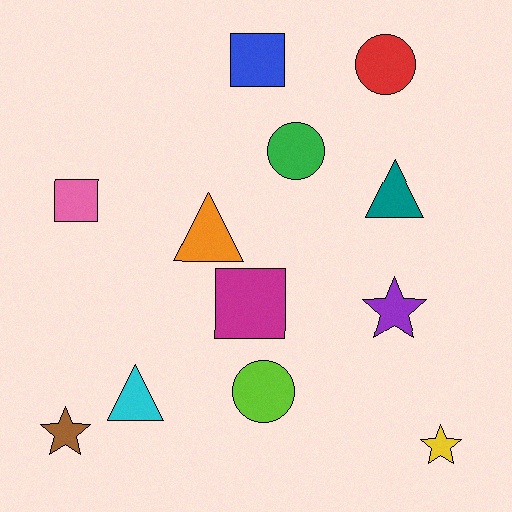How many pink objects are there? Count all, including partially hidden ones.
There is 1 pink object.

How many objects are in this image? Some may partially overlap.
There are 12 objects.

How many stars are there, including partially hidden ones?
There are 3 stars.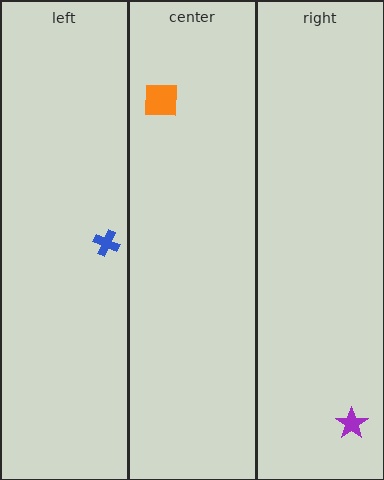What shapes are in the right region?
The purple star.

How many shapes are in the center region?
1.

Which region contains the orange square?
The center region.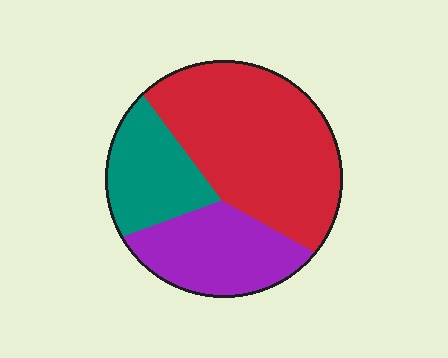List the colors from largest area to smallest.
From largest to smallest: red, purple, teal.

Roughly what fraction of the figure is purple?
Purple takes up about one quarter (1/4) of the figure.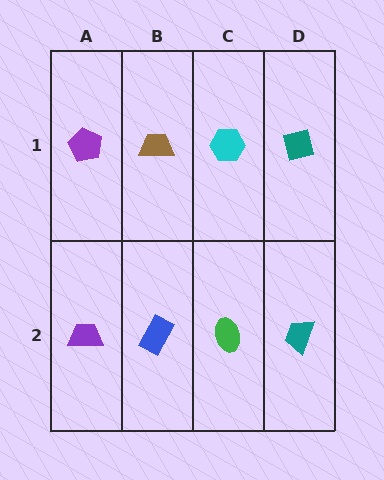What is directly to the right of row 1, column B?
A cyan hexagon.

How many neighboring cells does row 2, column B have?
3.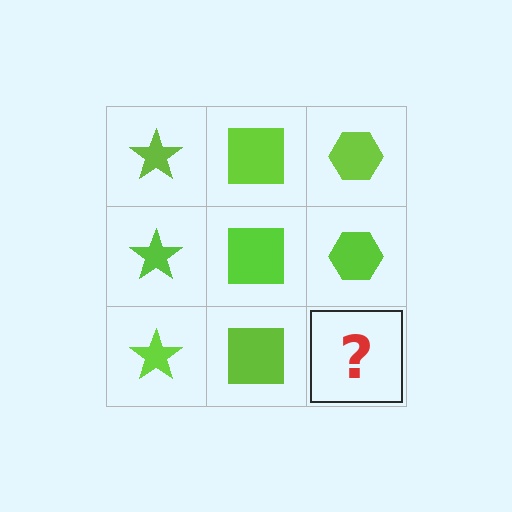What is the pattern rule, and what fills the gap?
The rule is that each column has a consistent shape. The gap should be filled with a lime hexagon.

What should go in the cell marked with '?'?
The missing cell should contain a lime hexagon.